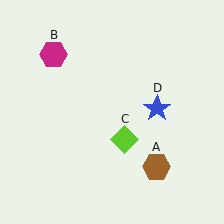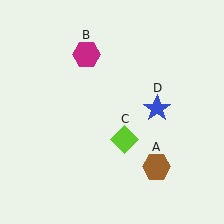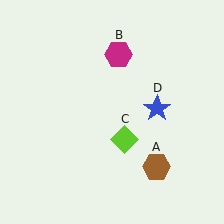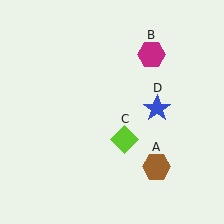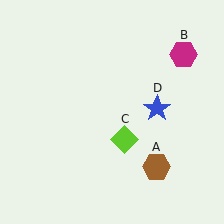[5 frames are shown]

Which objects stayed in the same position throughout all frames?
Brown hexagon (object A) and lime diamond (object C) and blue star (object D) remained stationary.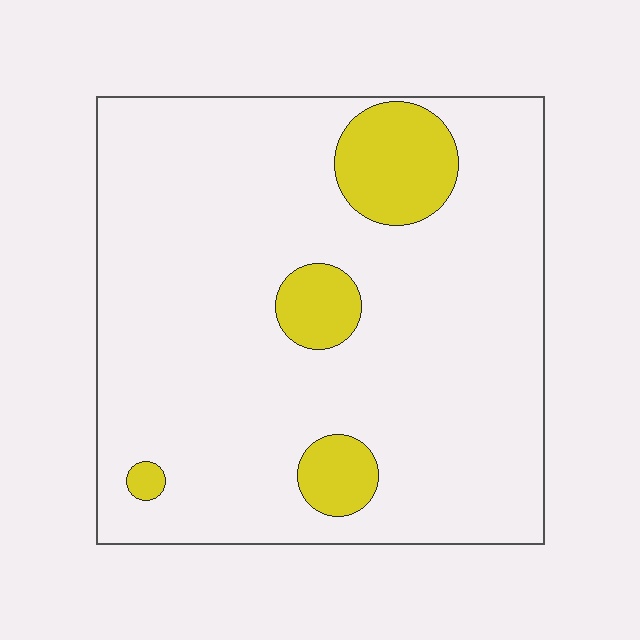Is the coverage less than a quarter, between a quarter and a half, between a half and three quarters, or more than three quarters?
Less than a quarter.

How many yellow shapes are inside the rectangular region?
4.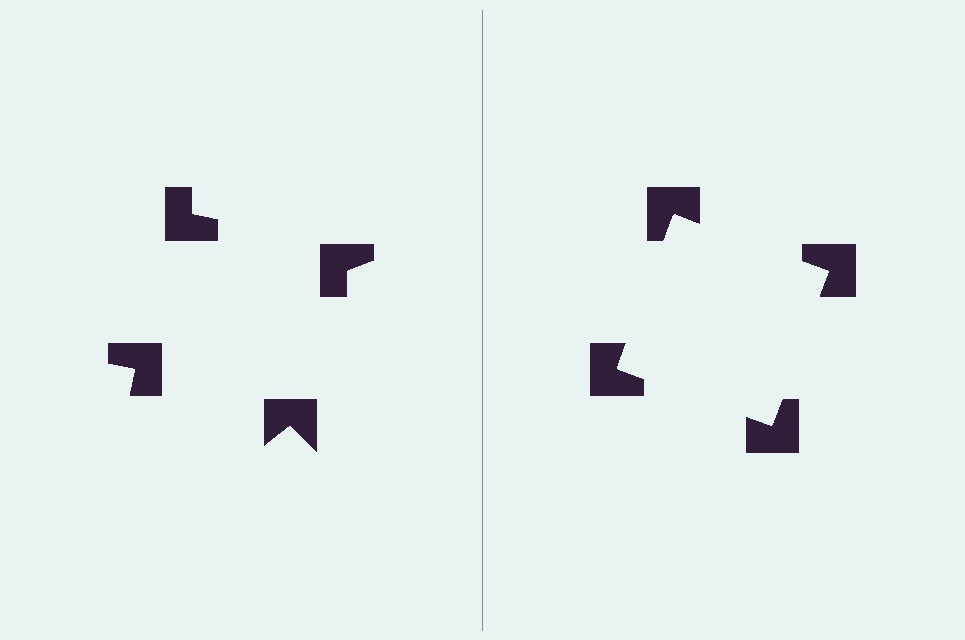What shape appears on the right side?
An illusory square.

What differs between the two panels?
The notched squares are positioned identically on both sides; only the wedge orientations differ. On the right they align to a square; on the left they are misaligned.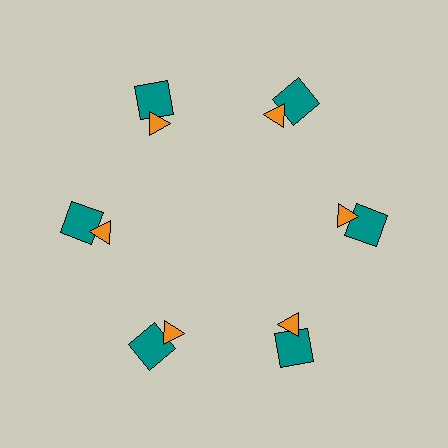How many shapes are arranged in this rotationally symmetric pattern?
There are 12 shapes, arranged in 6 groups of 2.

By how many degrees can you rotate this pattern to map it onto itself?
The pattern maps onto itself every 60 degrees of rotation.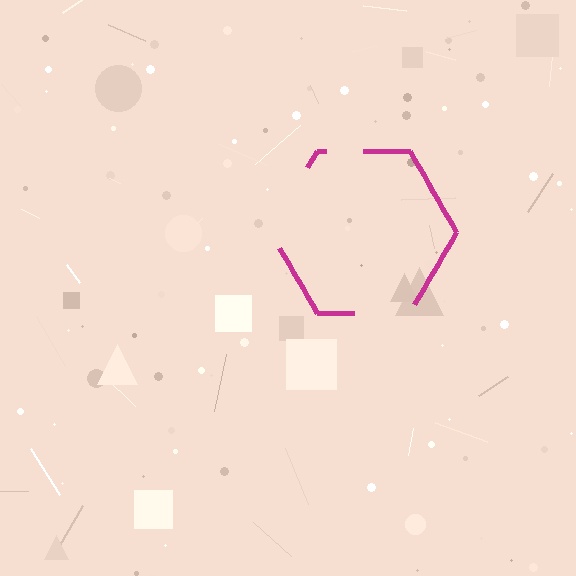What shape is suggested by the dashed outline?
The dashed outline suggests a hexagon.